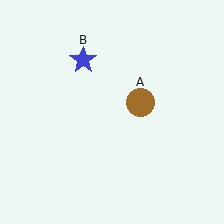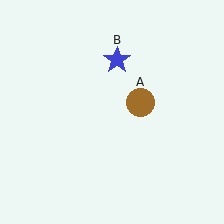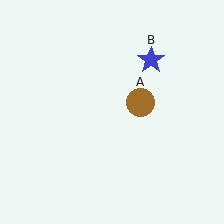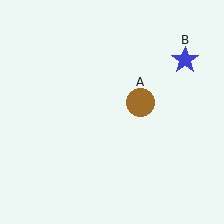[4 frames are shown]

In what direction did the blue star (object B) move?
The blue star (object B) moved right.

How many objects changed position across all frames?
1 object changed position: blue star (object B).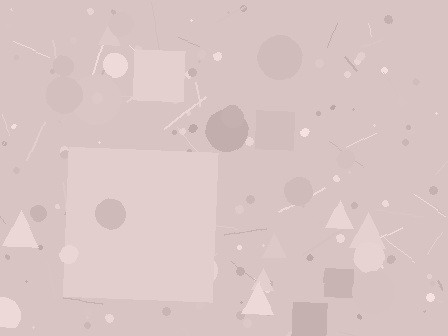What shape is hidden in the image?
A square is hidden in the image.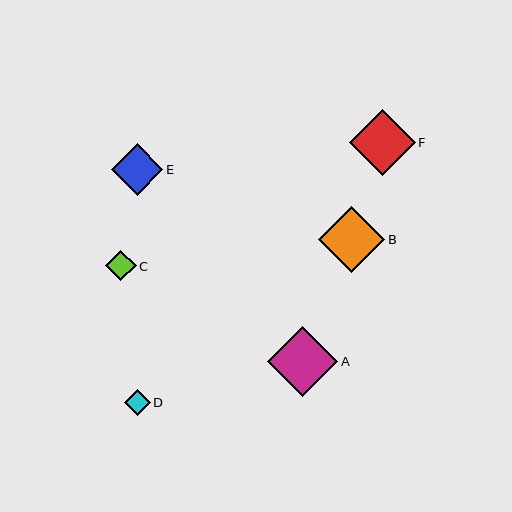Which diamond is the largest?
Diamond A is the largest with a size of approximately 70 pixels.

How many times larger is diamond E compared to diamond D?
Diamond E is approximately 2.0 times the size of diamond D.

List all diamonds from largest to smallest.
From largest to smallest: A, B, F, E, C, D.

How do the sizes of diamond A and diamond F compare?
Diamond A and diamond F are approximately the same size.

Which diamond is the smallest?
Diamond D is the smallest with a size of approximately 26 pixels.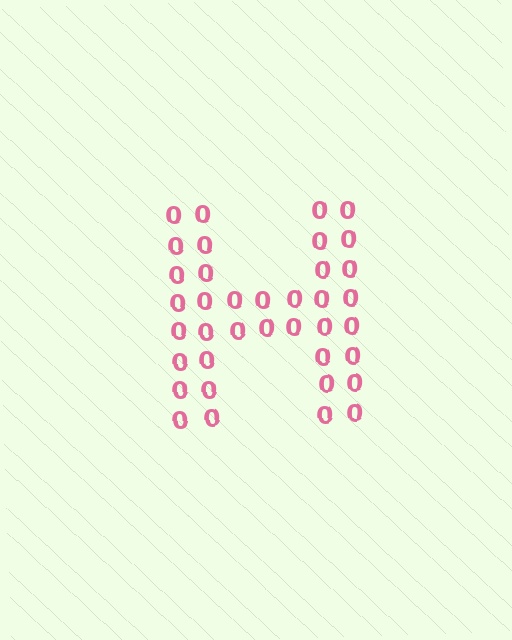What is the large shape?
The large shape is the letter H.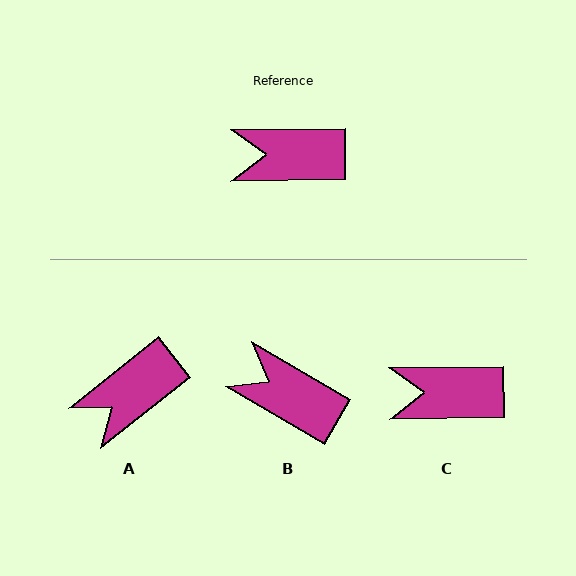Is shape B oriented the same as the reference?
No, it is off by about 31 degrees.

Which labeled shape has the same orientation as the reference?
C.